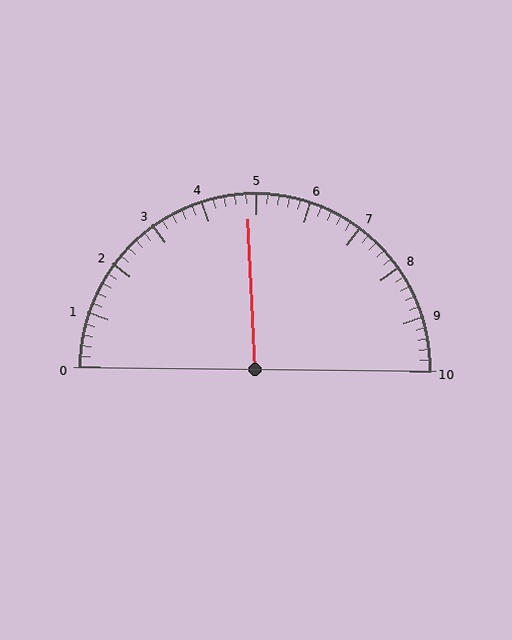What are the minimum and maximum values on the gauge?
The gauge ranges from 0 to 10.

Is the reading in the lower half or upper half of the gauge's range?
The reading is in the lower half of the range (0 to 10).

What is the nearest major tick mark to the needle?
The nearest major tick mark is 5.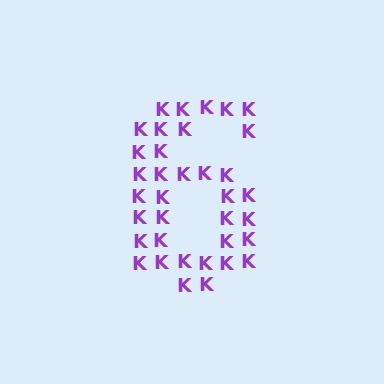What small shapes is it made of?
It is made of small letter K's.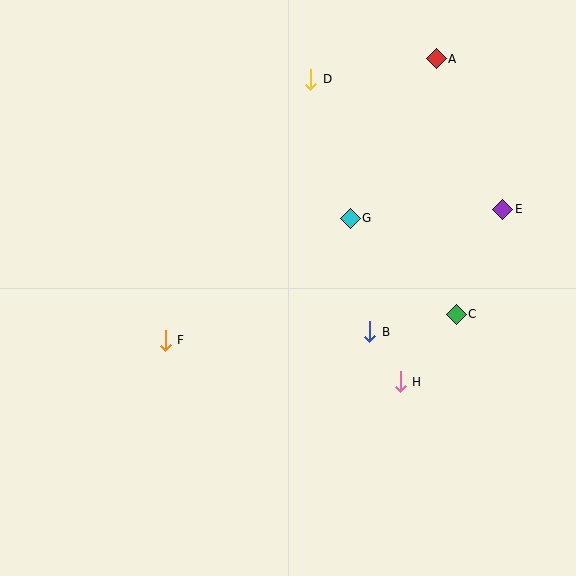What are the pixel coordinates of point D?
Point D is at (311, 79).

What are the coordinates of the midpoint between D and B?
The midpoint between D and B is at (340, 205).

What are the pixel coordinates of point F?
Point F is at (165, 340).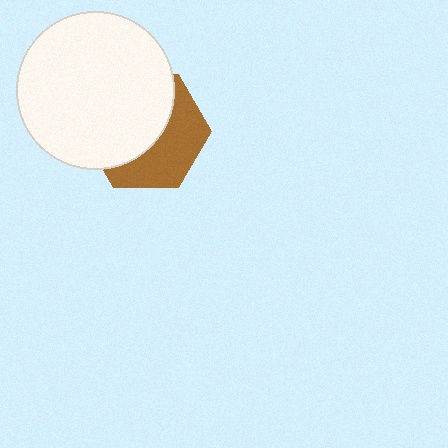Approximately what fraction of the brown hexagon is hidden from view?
Roughly 57% of the brown hexagon is hidden behind the white circle.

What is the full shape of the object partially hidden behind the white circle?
The partially hidden object is a brown hexagon.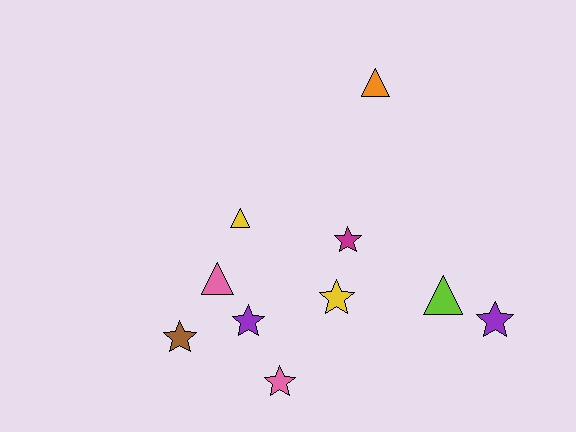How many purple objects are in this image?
There are 2 purple objects.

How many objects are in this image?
There are 10 objects.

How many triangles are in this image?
There are 4 triangles.